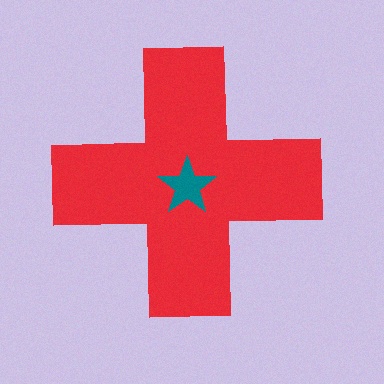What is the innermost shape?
The teal star.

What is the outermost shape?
The red cross.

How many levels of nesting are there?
2.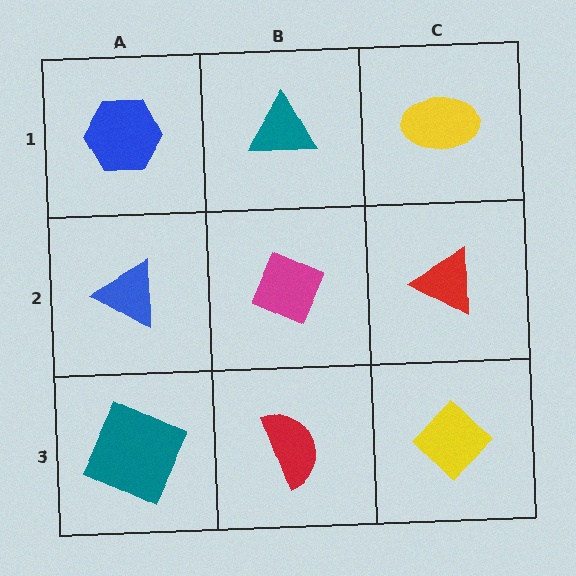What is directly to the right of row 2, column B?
A red triangle.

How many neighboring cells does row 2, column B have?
4.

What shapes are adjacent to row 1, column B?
A magenta diamond (row 2, column B), a blue hexagon (row 1, column A), a yellow ellipse (row 1, column C).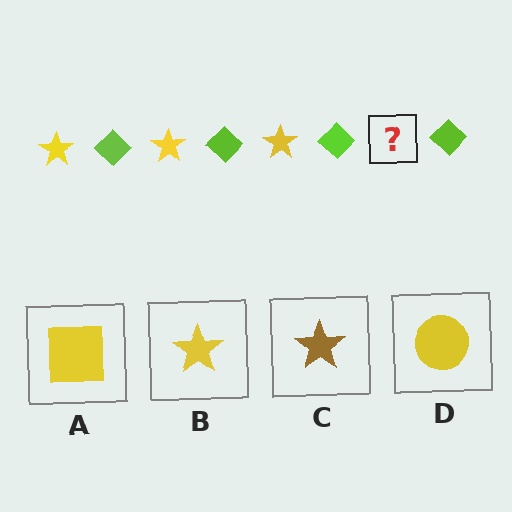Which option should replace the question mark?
Option B.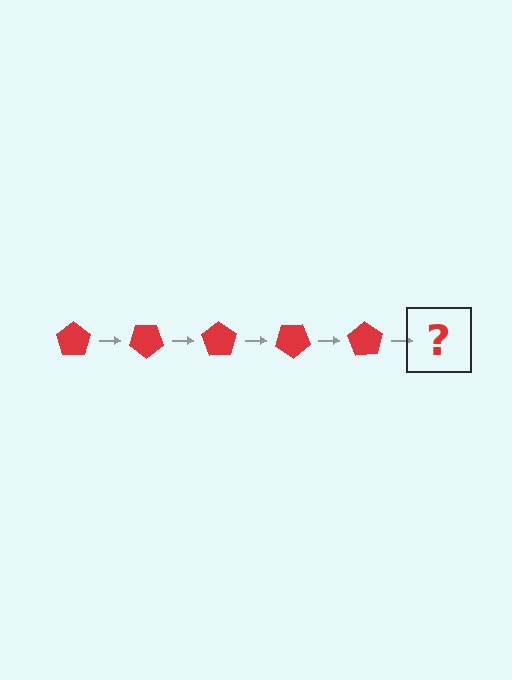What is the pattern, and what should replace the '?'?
The pattern is that the pentagon rotates 35 degrees each step. The '?' should be a red pentagon rotated 175 degrees.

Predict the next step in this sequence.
The next step is a red pentagon rotated 175 degrees.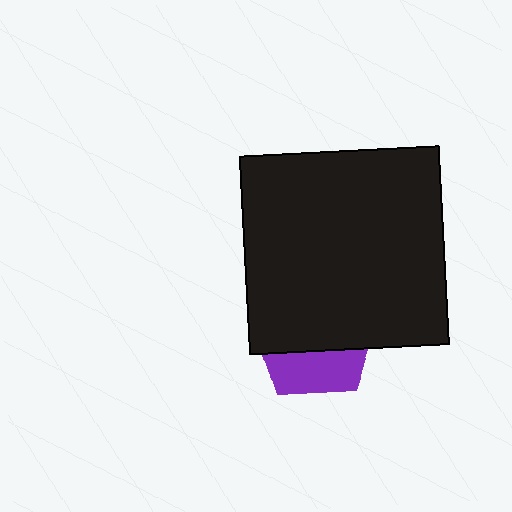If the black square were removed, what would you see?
You would see the complete purple pentagon.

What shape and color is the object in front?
The object in front is a black square.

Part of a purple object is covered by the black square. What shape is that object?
It is a pentagon.